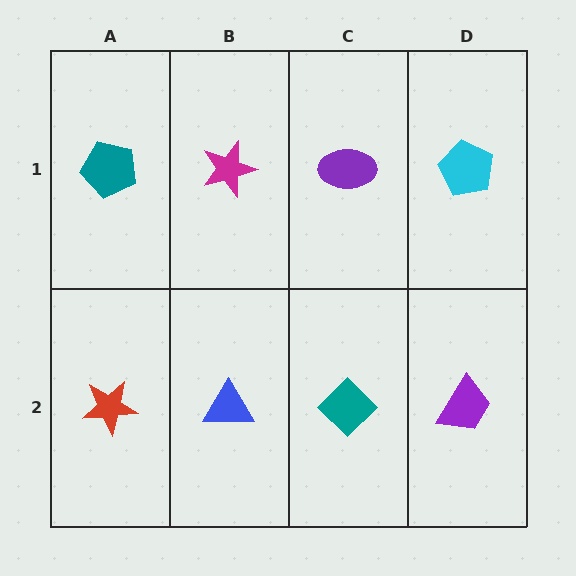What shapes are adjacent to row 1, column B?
A blue triangle (row 2, column B), a teal pentagon (row 1, column A), a purple ellipse (row 1, column C).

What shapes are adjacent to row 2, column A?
A teal pentagon (row 1, column A), a blue triangle (row 2, column B).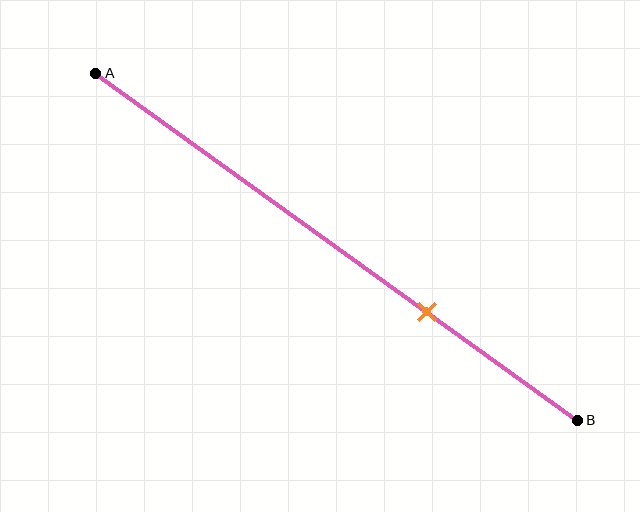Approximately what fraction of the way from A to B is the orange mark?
The orange mark is approximately 70% of the way from A to B.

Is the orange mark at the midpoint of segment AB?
No, the mark is at about 70% from A, not at the 50% midpoint.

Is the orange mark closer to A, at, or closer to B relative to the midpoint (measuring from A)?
The orange mark is closer to point B than the midpoint of segment AB.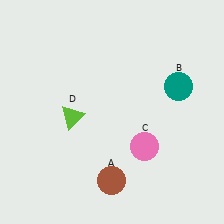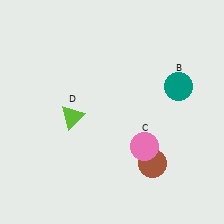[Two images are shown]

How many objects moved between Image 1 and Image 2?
1 object moved between the two images.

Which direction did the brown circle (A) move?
The brown circle (A) moved right.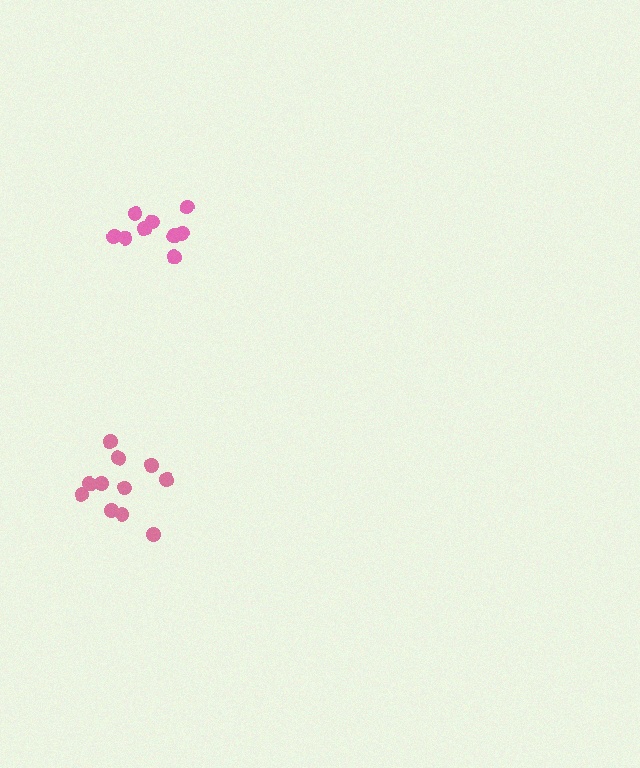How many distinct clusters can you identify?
There are 2 distinct clusters.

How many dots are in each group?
Group 1: 11 dots, Group 2: 9 dots (20 total).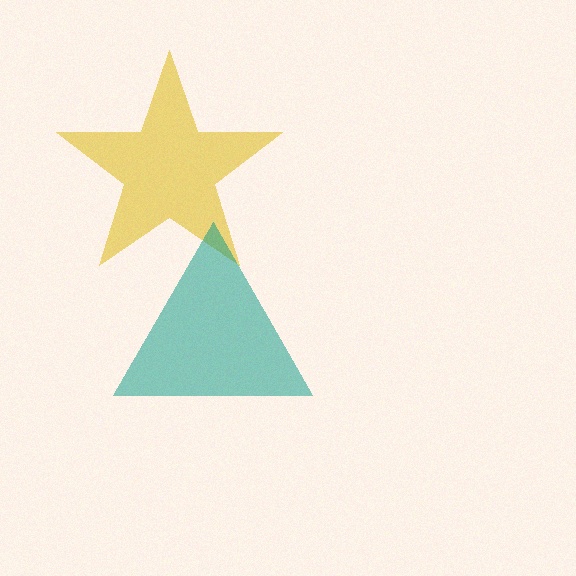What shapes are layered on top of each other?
The layered shapes are: a yellow star, a teal triangle.